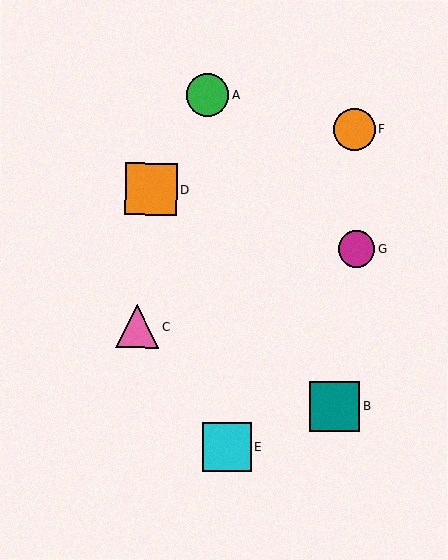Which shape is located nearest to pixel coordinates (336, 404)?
The teal square (labeled B) at (335, 406) is nearest to that location.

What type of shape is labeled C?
Shape C is a pink triangle.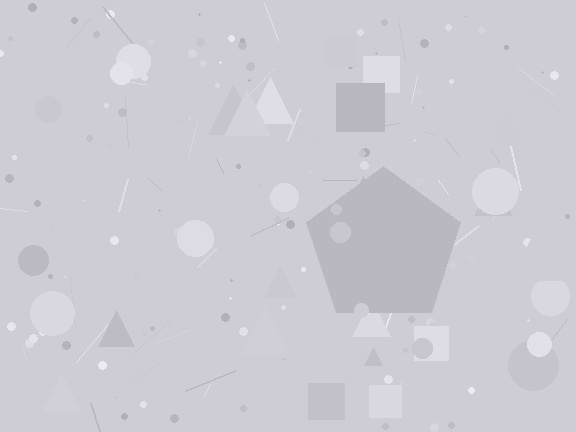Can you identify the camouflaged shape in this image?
The camouflaged shape is a pentagon.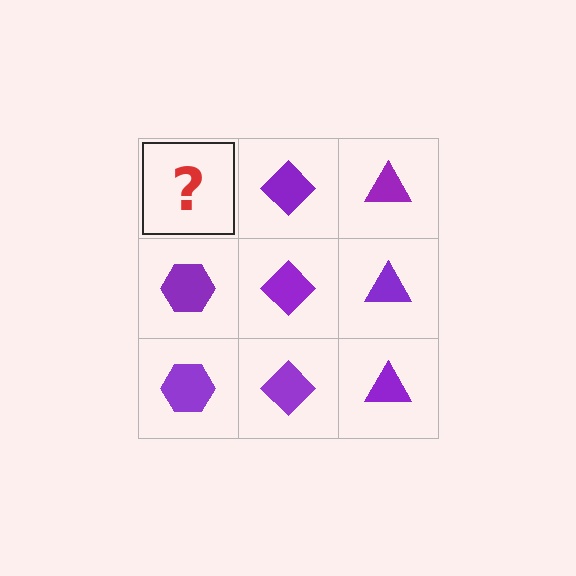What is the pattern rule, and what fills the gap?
The rule is that each column has a consistent shape. The gap should be filled with a purple hexagon.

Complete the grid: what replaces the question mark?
The question mark should be replaced with a purple hexagon.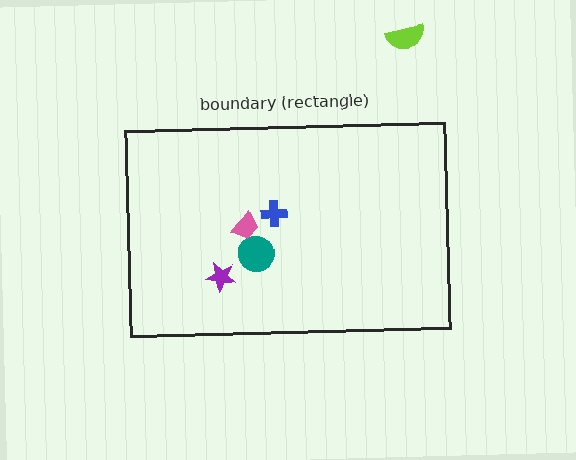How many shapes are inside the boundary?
4 inside, 1 outside.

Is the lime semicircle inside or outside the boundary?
Outside.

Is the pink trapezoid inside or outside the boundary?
Inside.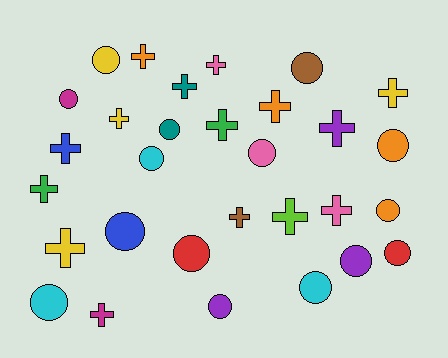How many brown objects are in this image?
There are 2 brown objects.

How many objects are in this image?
There are 30 objects.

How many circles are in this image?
There are 15 circles.